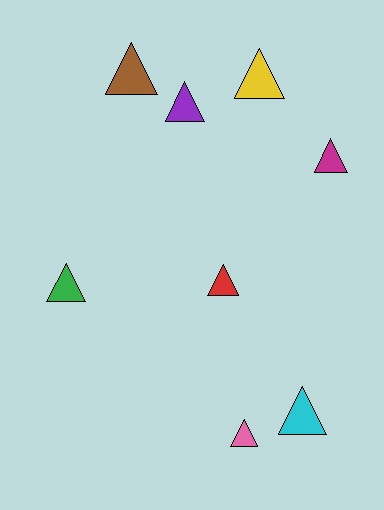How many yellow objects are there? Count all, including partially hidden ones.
There is 1 yellow object.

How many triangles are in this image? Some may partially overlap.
There are 8 triangles.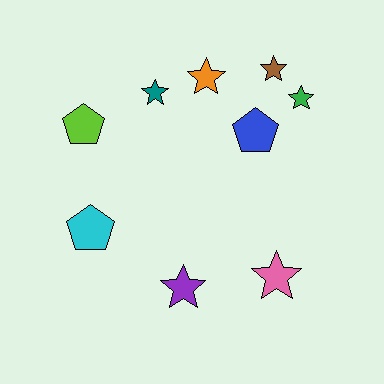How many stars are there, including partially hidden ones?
There are 6 stars.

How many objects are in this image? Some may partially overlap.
There are 9 objects.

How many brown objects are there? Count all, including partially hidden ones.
There is 1 brown object.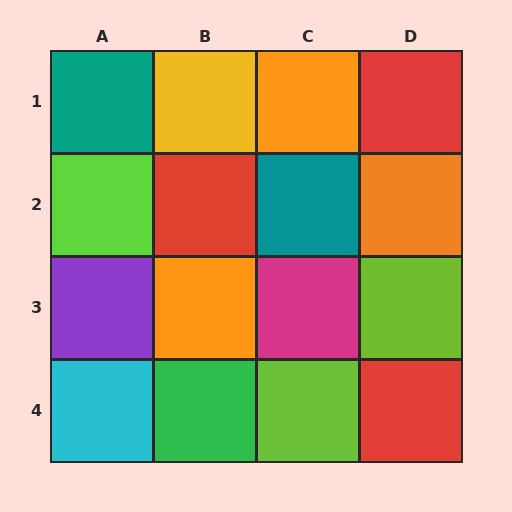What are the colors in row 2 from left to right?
Lime, red, teal, orange.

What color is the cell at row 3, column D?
Lime.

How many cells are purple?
1 cell is purple.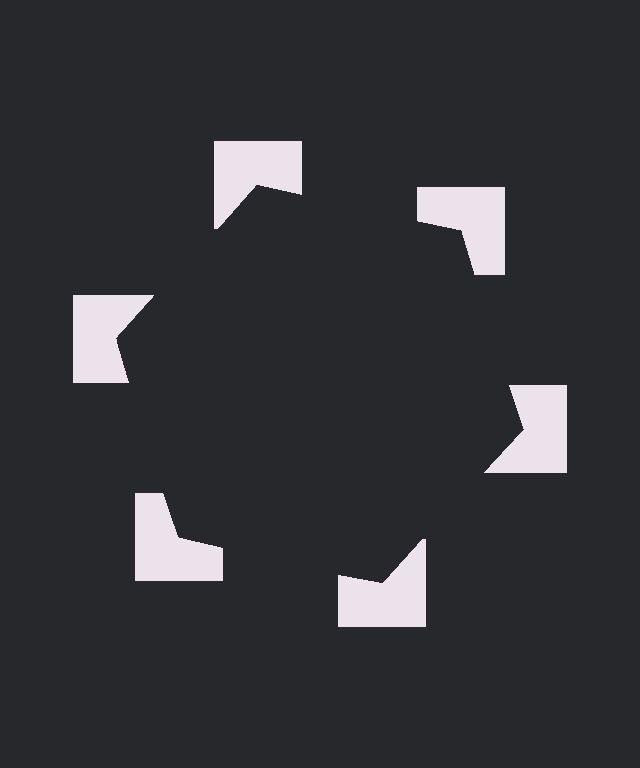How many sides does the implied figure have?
6 sides.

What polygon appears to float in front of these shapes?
An illusory hexagon — its edges are inferred from the aligned wedge cuts in the notched squares, not physically drawn.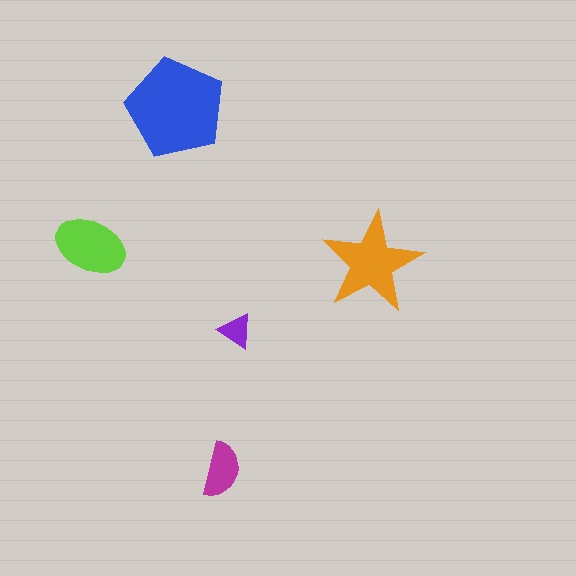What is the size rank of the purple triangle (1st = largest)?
5th.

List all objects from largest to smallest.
The blue pentagon, the orange star, the lime ellipse, the magenta semicircle, the purple triangle.